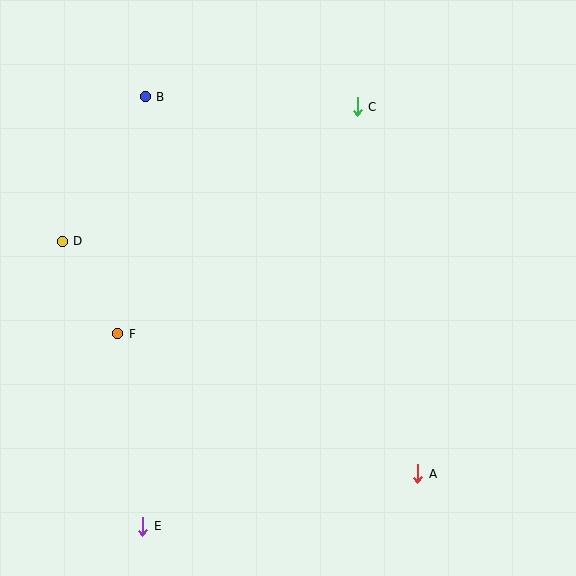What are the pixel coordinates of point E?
Point E is at (143, 526).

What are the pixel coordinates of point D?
Point D is at (62, 241).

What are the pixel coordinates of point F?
Point F is at (118, 334).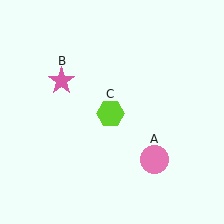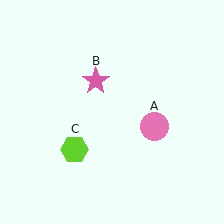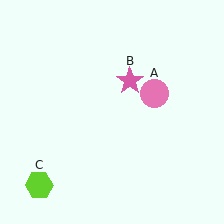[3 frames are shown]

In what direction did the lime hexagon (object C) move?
The lime hexagon (object C) moved down and to the left.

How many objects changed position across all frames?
3 objects changed position: pink circle (object A), pink star (object B), lime hexagon (object C).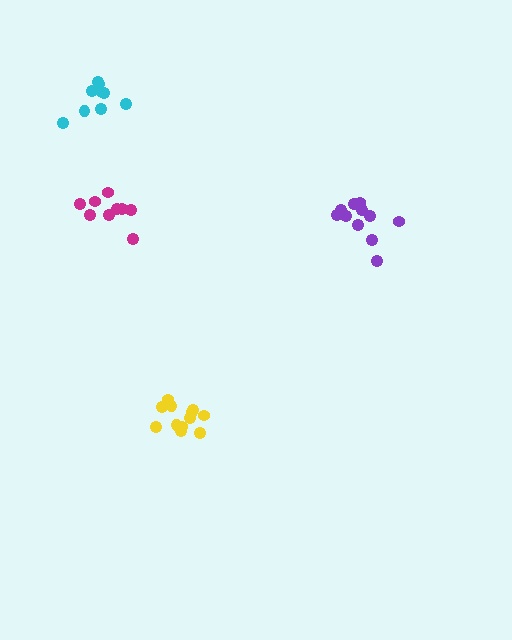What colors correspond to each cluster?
The clusters are colored: purple, magenta, yellow, cyan.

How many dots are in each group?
Group 1: 11 dots, Group 2: 9 dots, Group 3: 12 dots, Group 4: 9 dots (41 total).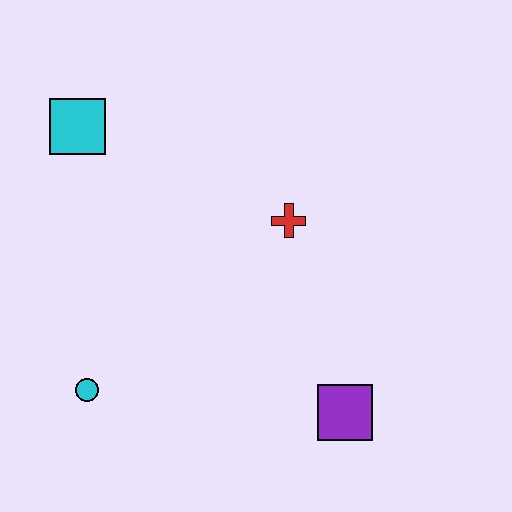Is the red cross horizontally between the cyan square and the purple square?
Yes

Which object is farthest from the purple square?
The cyan square is farthest from the purple square.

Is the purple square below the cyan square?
Yes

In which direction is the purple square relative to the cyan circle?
The purple square is to the right of the cyan circle.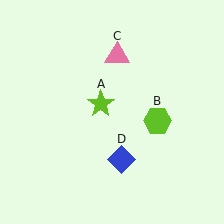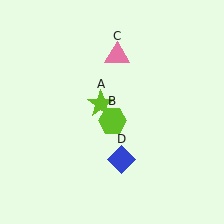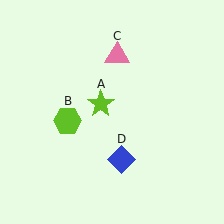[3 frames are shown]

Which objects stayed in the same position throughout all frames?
Lime star (object A) and pink triangle (object C) and blue diamond (object D) remained stationary.